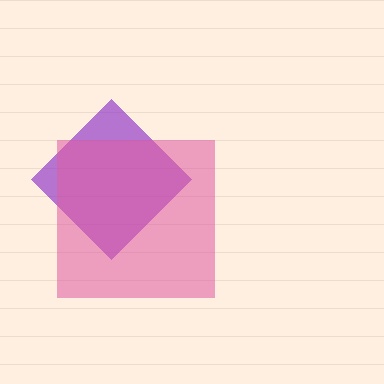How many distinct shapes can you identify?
There are 2 distinct shapes: a purple diamond, a pink square.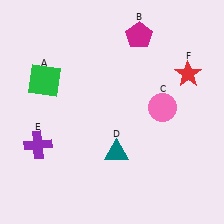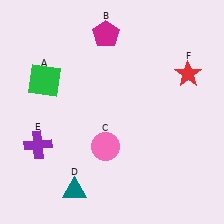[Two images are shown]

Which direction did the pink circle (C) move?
The pink circle (C) moved left.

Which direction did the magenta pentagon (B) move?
The magenta pentagon (B) moved left.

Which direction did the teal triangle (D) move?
The teal triangle (D) moved left.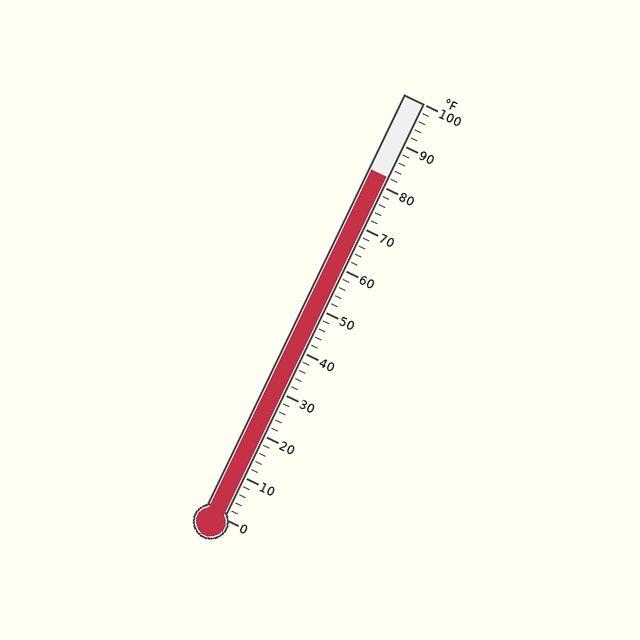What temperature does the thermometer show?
The thermometer shows approximately 82°F.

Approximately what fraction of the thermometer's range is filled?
The thermometer is filled to approximately 80% of its range.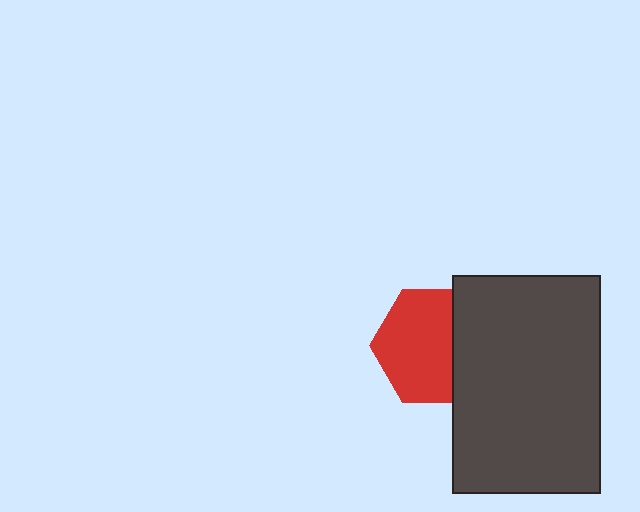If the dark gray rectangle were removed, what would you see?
You would see the complete red hexagon.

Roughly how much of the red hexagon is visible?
Most of it is visible (roughly 67%).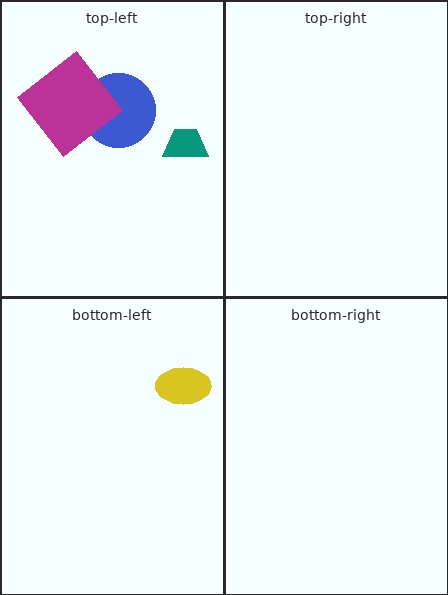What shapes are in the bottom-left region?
The yellow ellipse.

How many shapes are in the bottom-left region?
1.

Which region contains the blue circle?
The top-left region.